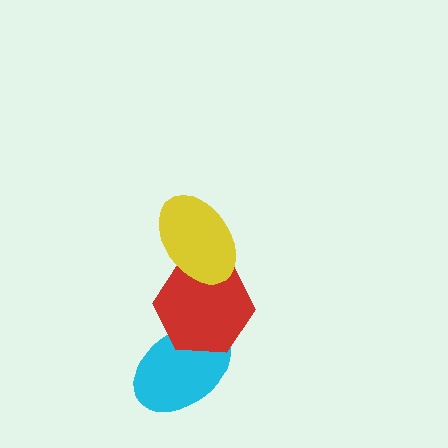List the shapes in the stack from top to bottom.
From top to bottom: the yellow ellipse, the red hexagon, the cyan ellipse.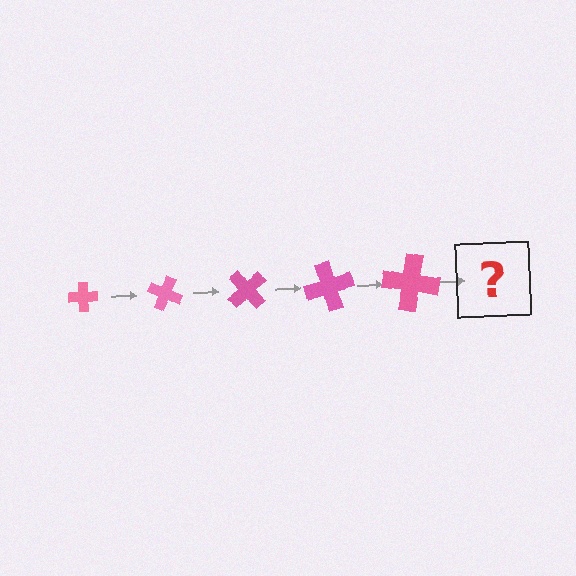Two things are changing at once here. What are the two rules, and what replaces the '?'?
The two rules are that the cross grows larger each step and it rotates 25 degrees each step. The '?' should be a cross, larger than the previous one and rotated 125 degrees from the start.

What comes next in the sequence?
The next element should be a cross, larger than the previous one and rotated 125 degrees from the start.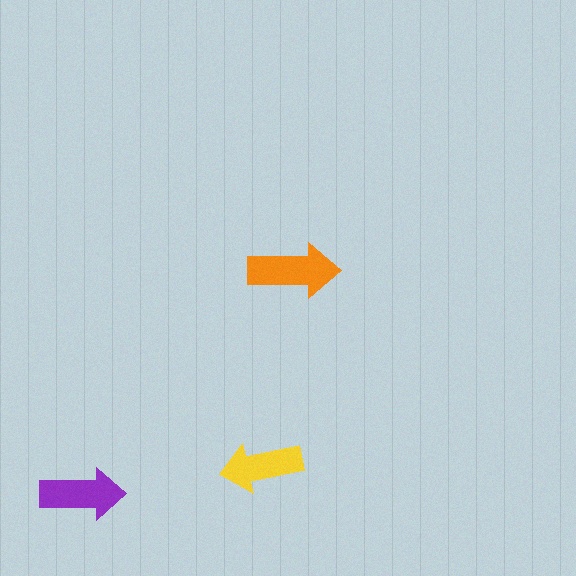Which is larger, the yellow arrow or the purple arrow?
The purple one.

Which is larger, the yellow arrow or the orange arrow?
The orange one.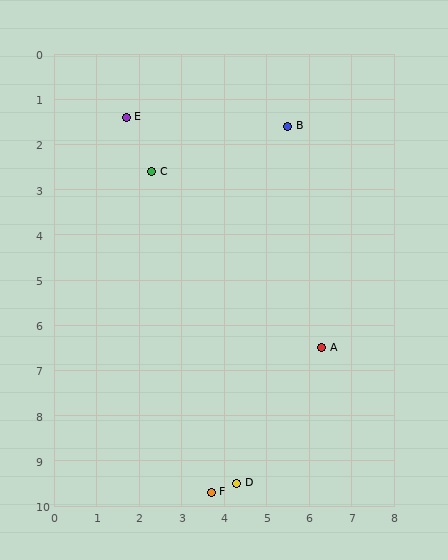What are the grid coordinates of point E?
Point E is at approximately (1.7, 1.4).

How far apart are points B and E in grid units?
Points B and E are about 3.8 grid units apart.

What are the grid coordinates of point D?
Point D is at approximately (4.3, 9.5).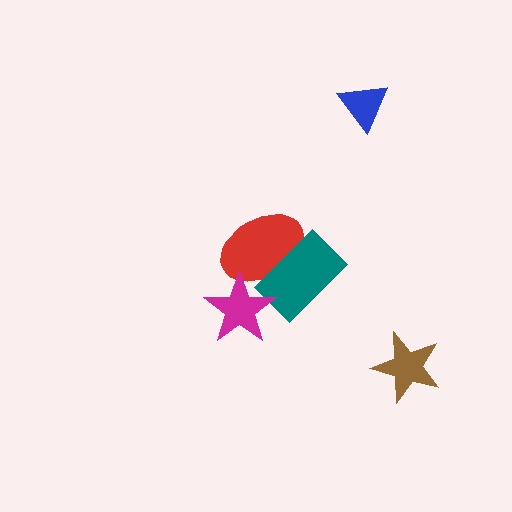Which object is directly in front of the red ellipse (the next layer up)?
The teal rectangle is directly in front of the red ellipse.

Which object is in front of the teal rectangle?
The magenta star is in front of the teal rectangle.